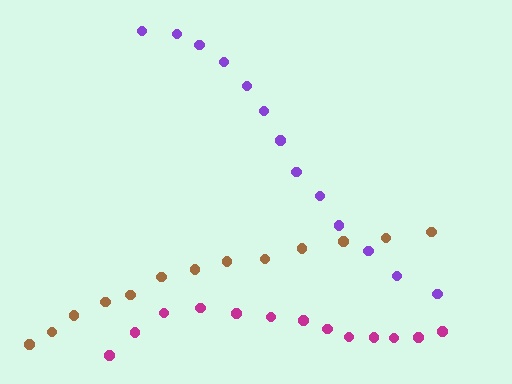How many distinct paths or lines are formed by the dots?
There are 3 distinct paths.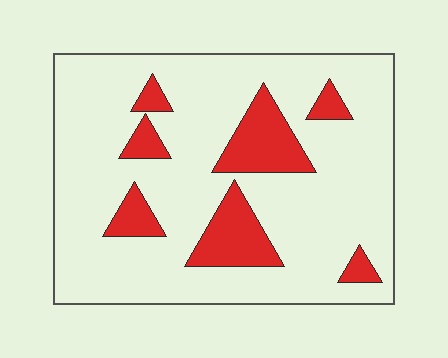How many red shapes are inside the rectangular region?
7.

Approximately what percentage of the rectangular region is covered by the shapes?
Approximately 20%.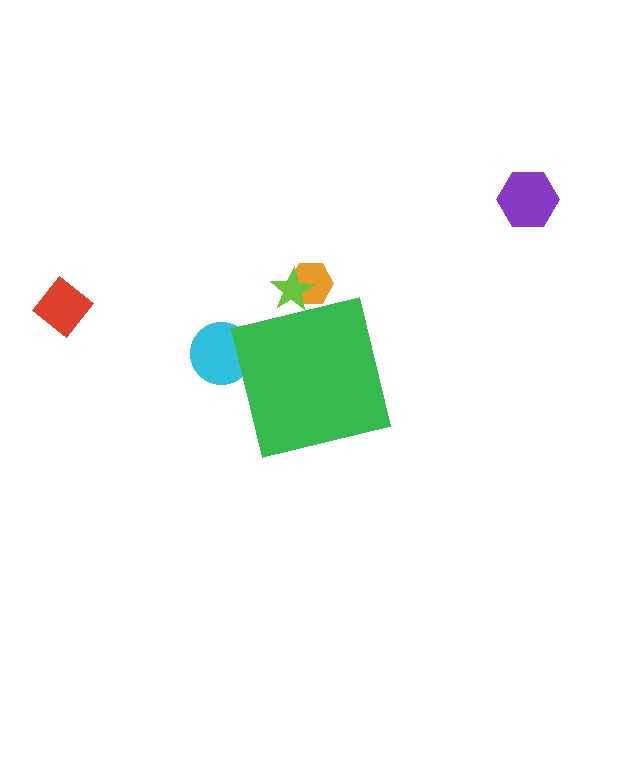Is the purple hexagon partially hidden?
No, the purple hexagon is fully visible.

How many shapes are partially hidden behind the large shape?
3 shapes are partially hidden.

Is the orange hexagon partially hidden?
Yes, the orange hexagon is partially hidden behind the green square.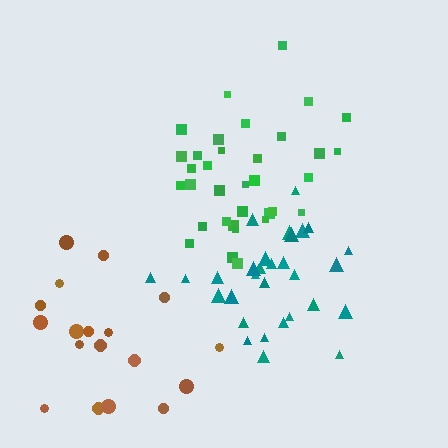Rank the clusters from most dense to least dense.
teal, green, brown.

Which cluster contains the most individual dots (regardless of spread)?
Green (34).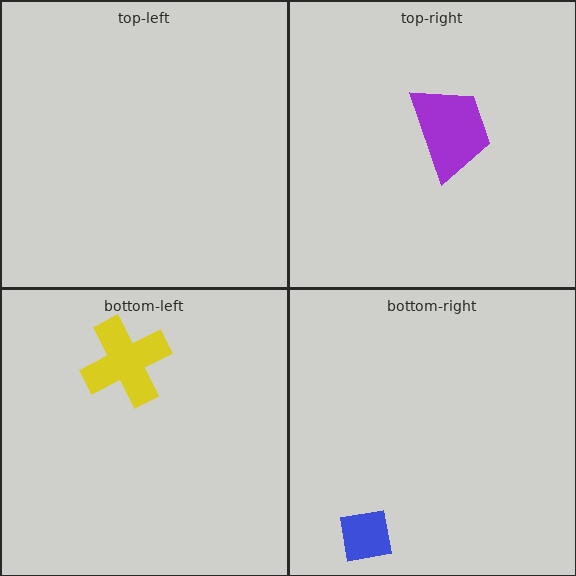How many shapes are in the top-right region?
1.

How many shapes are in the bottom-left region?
1.